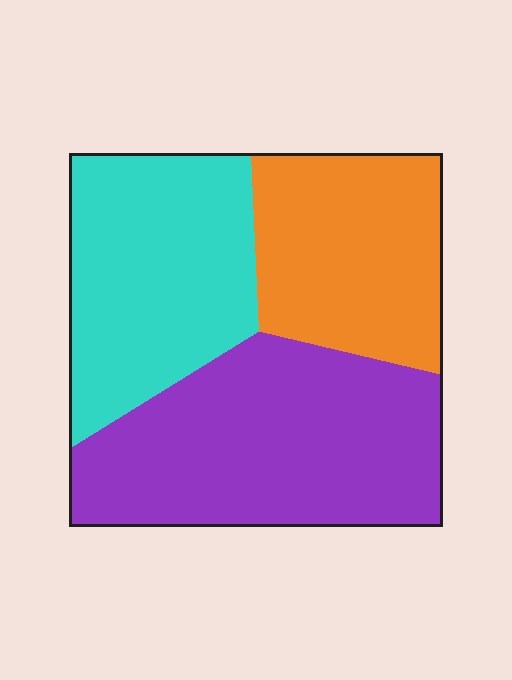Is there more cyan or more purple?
Purple.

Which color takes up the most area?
Purple, at roughly 40%.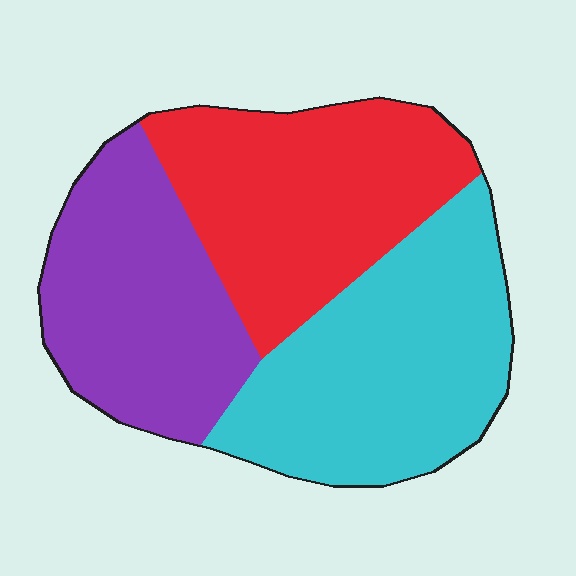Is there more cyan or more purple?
Cyan.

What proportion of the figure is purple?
Purple takes up between a sixth and a third of the figure.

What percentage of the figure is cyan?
Cyan covers around 35% of the figure.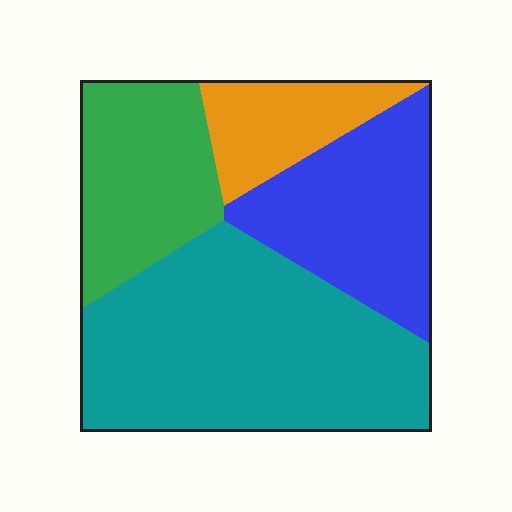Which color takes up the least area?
Orange, at roughly 10%.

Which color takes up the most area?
Teal, at roughly 45%.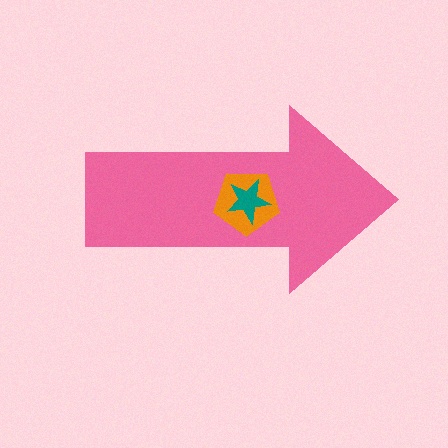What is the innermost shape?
The teal star.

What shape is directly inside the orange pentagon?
The teal star.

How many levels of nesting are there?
3.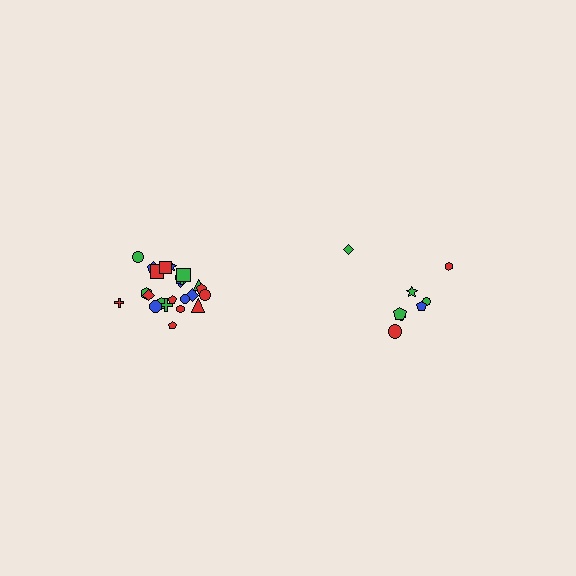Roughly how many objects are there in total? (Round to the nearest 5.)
Roughly 35 objects in total.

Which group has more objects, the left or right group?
The left group.